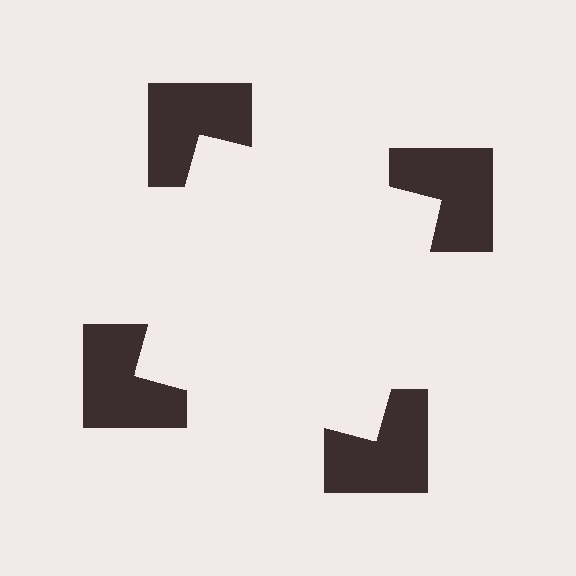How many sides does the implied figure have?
4 sides.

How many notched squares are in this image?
There are 4 — one at each vertex of the illusory square.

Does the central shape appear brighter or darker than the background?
It typically appears slightly brighter than the background, even though no actual brightness change is drawn.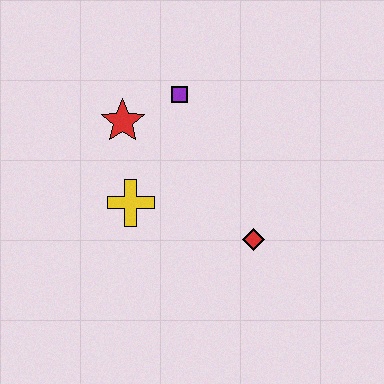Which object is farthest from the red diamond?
The red star is farthest from the red diamond.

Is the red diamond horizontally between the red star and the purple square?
No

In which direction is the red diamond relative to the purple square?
The red diamond is below the purple square.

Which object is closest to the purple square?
The red star is closest to the purple square.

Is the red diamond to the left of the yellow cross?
No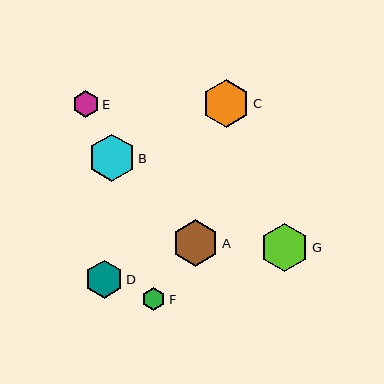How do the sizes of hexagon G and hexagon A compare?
Hexagon G and hexagon A are approximately the same size.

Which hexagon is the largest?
Hexagon G is the largest with a size of approximately 48 pixels.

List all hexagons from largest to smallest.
From largest to smallest: G, C, B, A, D, E, F.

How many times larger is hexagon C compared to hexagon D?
Hexagon C is approximately 1.3 times the size of hexagon D.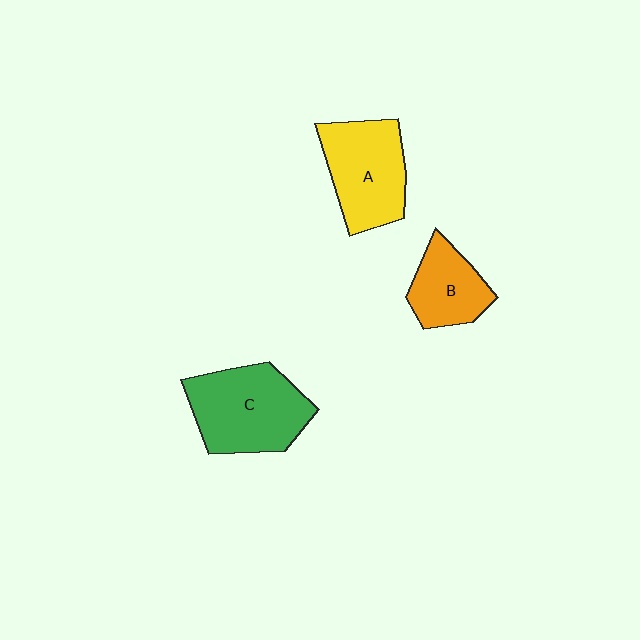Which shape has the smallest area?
Shape B (orange).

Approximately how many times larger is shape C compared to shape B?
Approximately 1.7 times.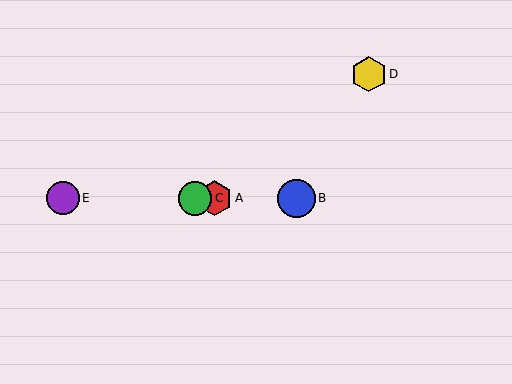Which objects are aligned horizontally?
Objects A, B, C, E are aligned horizontally.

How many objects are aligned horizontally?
4 objects (A, B, C, E) are aligned horizontally.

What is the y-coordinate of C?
Object C is at y≈198.